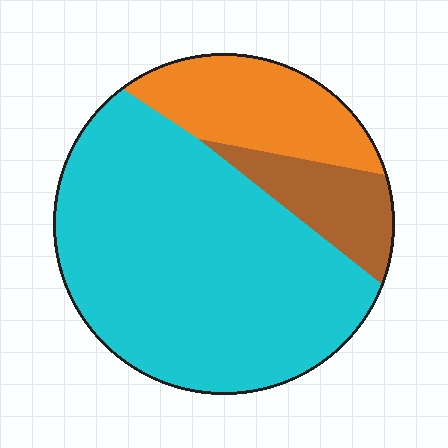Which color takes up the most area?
Cyan, at roughly 70%.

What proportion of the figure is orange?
Orange takes up about one fifth (1/5) of the figure.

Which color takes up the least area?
Brown, at roughly 10%.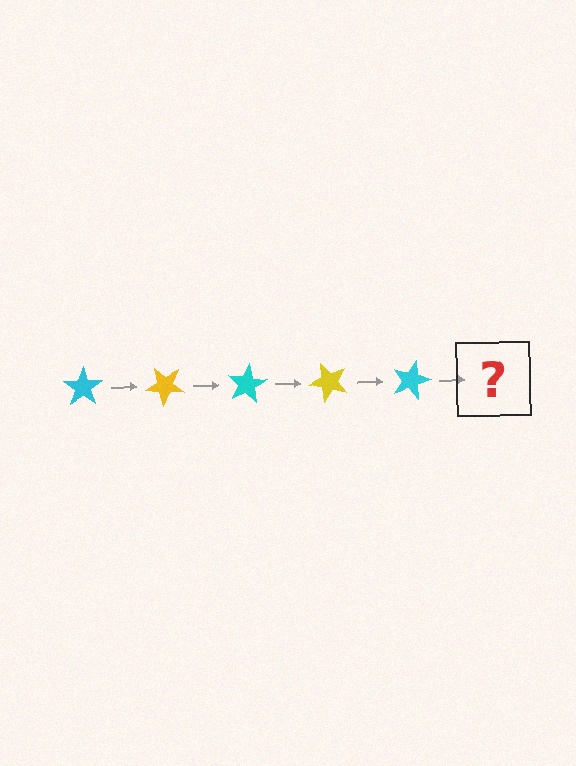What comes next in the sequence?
The next element should be a yellow star, rotated 200 degrees from the start.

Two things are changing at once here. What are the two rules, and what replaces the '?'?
The two rules are that it rotates 40 degrees each step and the color cycles through cyan and yellow. The '?' should be a yellow star, rotated 200 degrees from the start.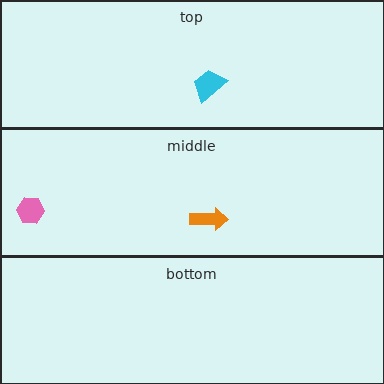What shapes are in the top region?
The cyan trapezoid.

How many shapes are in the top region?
1.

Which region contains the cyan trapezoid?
The top region.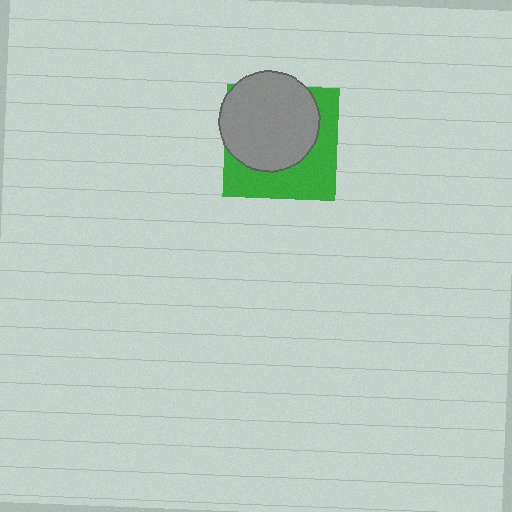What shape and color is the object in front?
The object in front is a gray circle.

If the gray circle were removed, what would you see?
You would see the complete green square.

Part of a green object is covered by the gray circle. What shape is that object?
It is a square.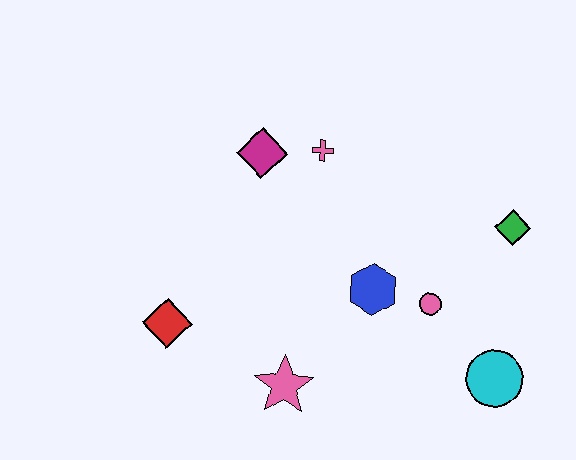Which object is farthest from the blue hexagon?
The red diamond is farthest from the blue hexagon.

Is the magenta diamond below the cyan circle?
No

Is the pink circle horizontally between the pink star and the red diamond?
No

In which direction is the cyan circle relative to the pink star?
The cyan circle is to the right of the pink star.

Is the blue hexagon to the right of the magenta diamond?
Yes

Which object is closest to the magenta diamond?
The pink cross is closest to the magenta diamond.